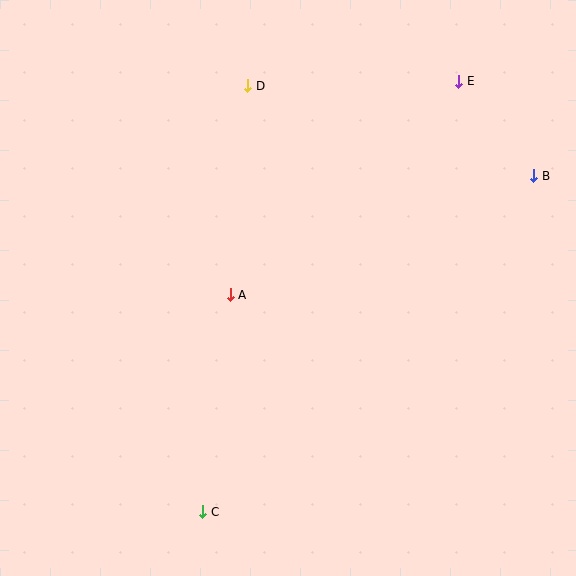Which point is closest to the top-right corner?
Point E is closest to the top-right corner.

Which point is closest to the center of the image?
Point A at (230, 295) is closest to the center.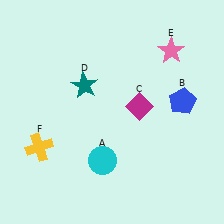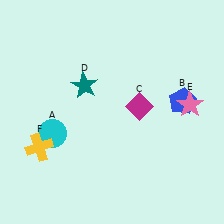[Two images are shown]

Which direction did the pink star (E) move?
The pink star (E) moved down.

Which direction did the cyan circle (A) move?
The cyan circle (A) moved left.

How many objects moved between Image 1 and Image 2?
2 objects moved between the two images.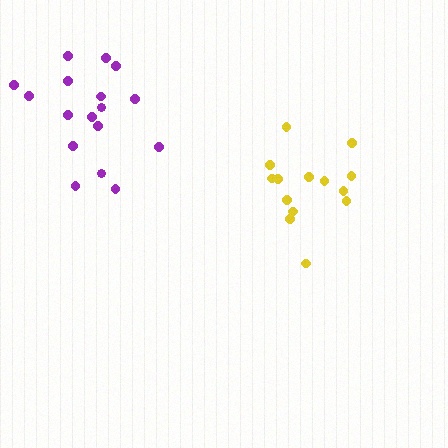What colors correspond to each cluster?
The clusters are colored: purple, yellow.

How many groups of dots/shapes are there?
There are 2 groups.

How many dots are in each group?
Group 1: 17 dots, Group 2: 14 dots (31 total).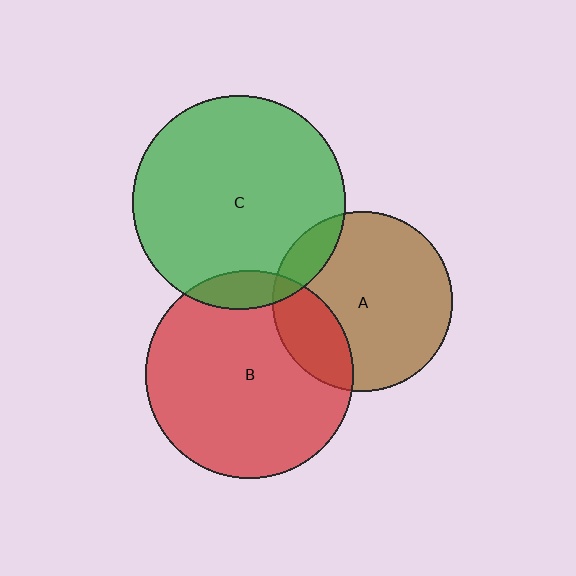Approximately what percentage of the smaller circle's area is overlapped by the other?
Approximately 10%.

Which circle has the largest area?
Circle C (green).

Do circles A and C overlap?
Yes.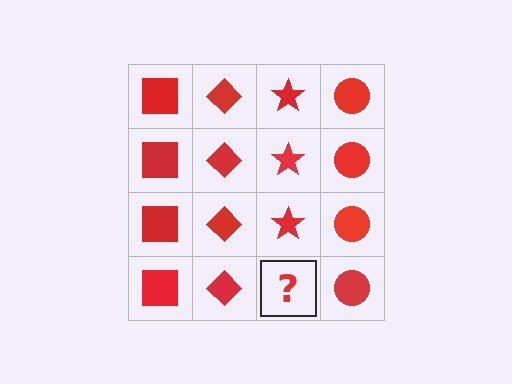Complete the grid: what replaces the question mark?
The question mark should be replaced with a red star.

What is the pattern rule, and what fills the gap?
The rule is that each column has a consistent shape. The gap should be filled with a red star.